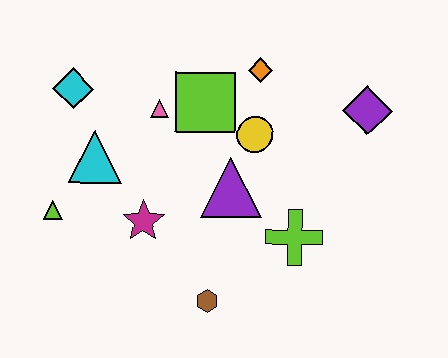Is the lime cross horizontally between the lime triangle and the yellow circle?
No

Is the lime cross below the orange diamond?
Yes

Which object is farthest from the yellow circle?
The lime triangle is farthest from the yellow circle.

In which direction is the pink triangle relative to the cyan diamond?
The pink triangle is to the right of the cyan diamond.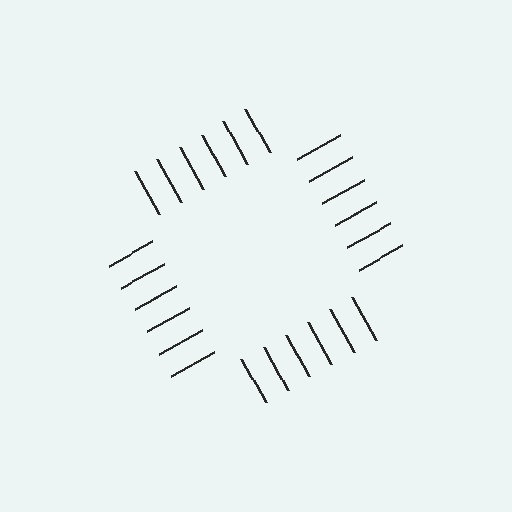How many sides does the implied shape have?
4 sides — the line-ends trace a square.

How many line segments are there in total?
24 — 6 along each of the 4 edges.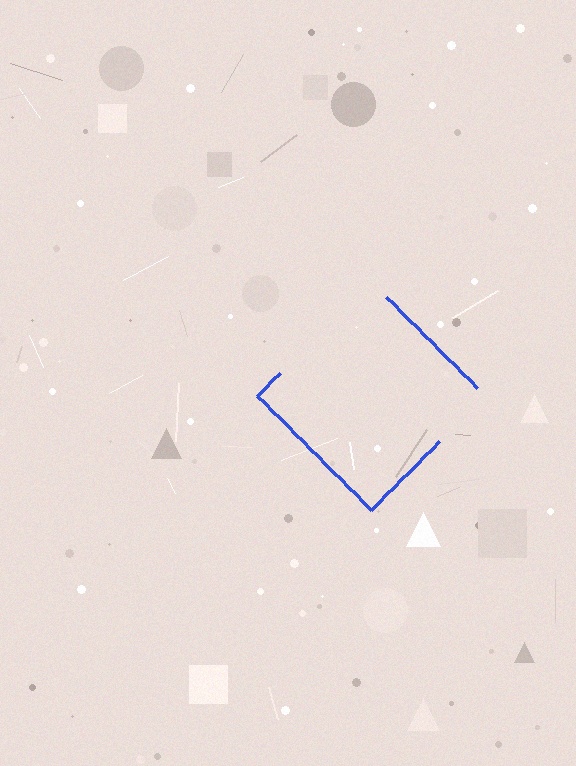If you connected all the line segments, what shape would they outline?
They would outline a diamond.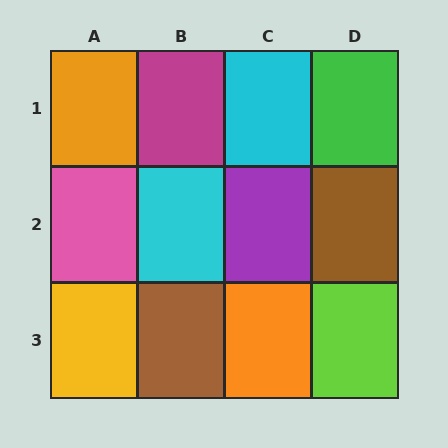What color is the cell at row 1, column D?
Green.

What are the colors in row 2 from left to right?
Pink, cyan, purple, brown.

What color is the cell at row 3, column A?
Yellow.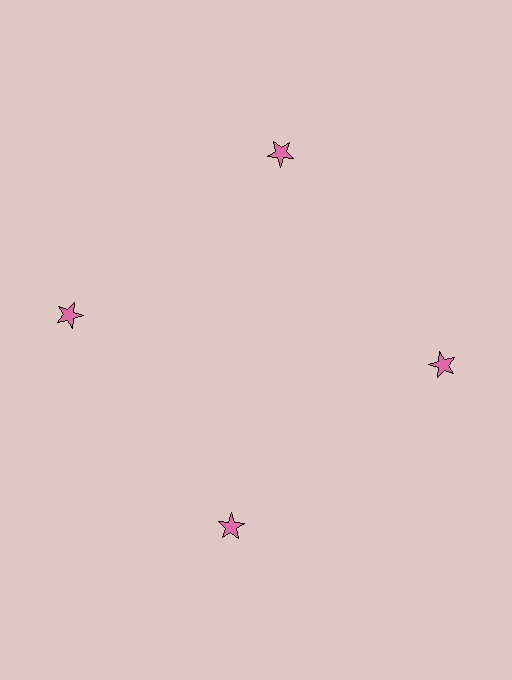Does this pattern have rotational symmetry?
Yes, this pattern has 4-fold rotational symmetry. It looks the same after rotating 90 degrees around the center.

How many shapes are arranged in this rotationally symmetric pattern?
There are 4 shapes, arranged in 4 groups of 1.